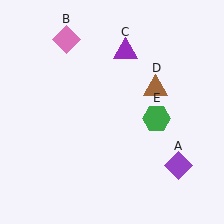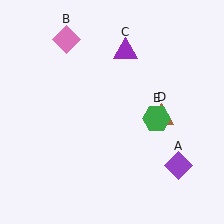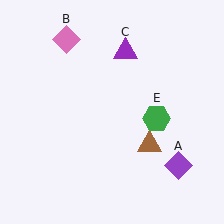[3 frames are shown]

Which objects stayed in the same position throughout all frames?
Purple diamond (object A) and pink diamond (object B) and purple triangle (object C) and green hexagon (object E) remained stationary.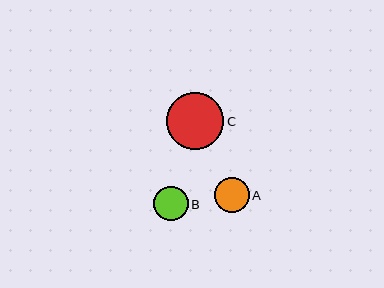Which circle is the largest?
Circle C is the largest with a size of approximately 57 pixels.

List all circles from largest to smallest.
From largest to smallest: C, A, B.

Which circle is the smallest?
Circle B is the smallest with a size of approximately 34 pixels.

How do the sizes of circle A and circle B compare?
Circle A and circle B are approximately the same size.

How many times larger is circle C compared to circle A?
Circle C is approximately 1.6 times the size of circle A.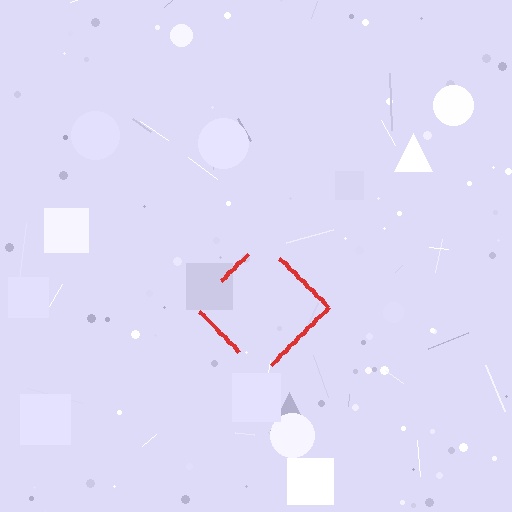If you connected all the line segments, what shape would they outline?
They would outline a diamond.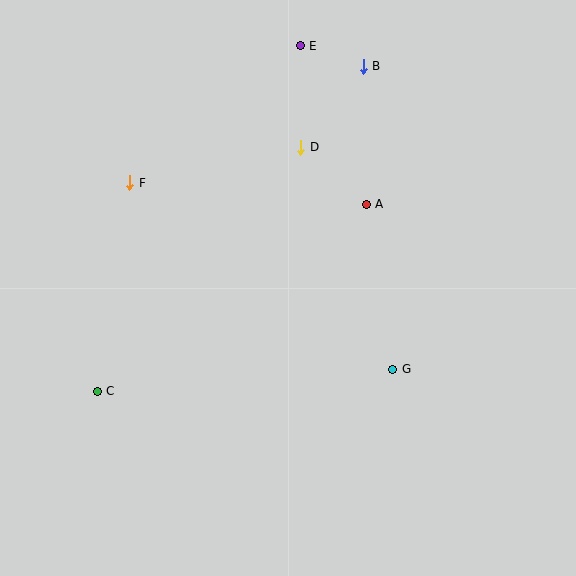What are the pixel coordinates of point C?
Point C is at (97, 391).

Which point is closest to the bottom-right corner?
Point G is closest to the bottom-right corner.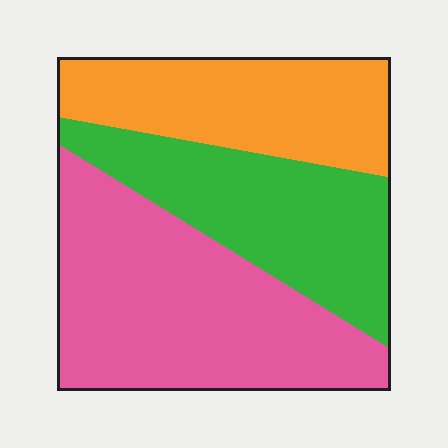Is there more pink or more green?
Pink.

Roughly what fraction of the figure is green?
Green covers around 30% of the figure.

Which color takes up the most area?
Pink, at roughly 45%.